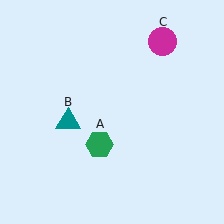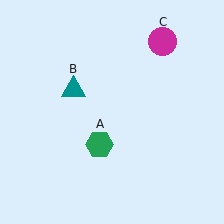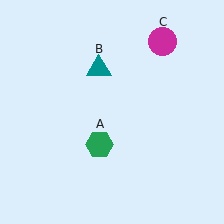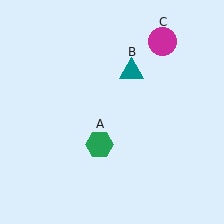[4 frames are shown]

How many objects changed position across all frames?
1 object changed position: teal triangle (object B).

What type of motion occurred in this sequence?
The teal triangle (object B) rotated clockwise around the center of the scene.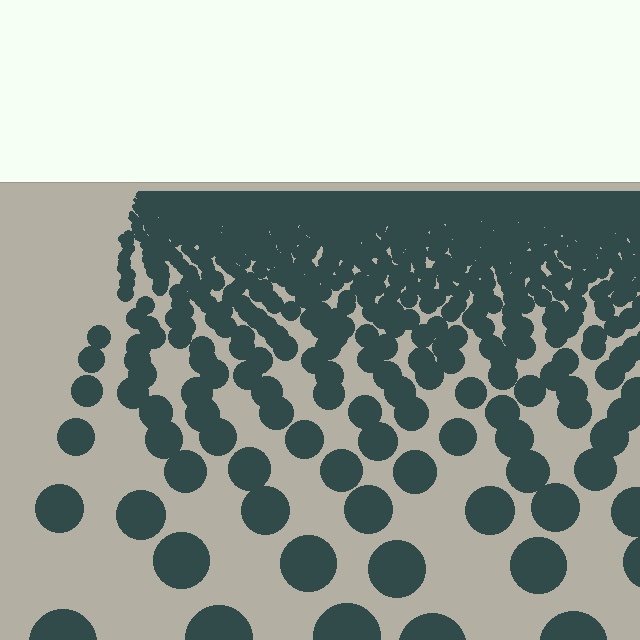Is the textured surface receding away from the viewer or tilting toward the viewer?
The surface is receding away from the viewer. Texture elements get smaller and denser toward the top.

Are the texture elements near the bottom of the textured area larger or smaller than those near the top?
Larger. Near the bottom, elements are closer to the viewer and appear at a bigger on-screen size.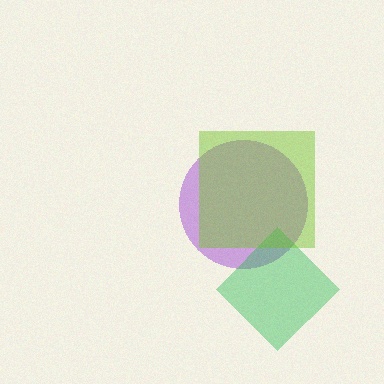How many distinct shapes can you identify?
There are 3 distinct shapes: a purple circle, a green diamond, a lime square.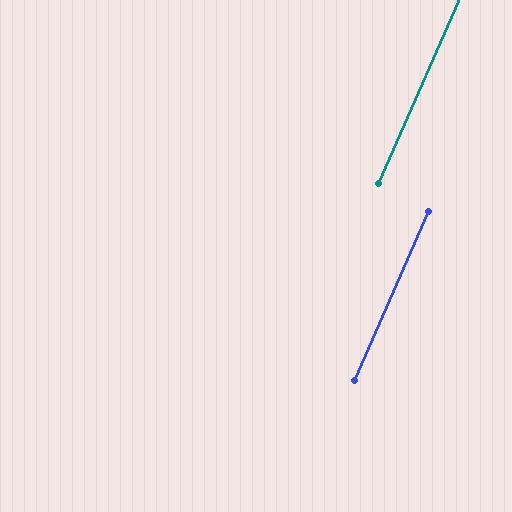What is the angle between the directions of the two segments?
Approximately 0 degrees.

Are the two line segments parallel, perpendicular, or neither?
Parallel — their directions differ by only 0.2°.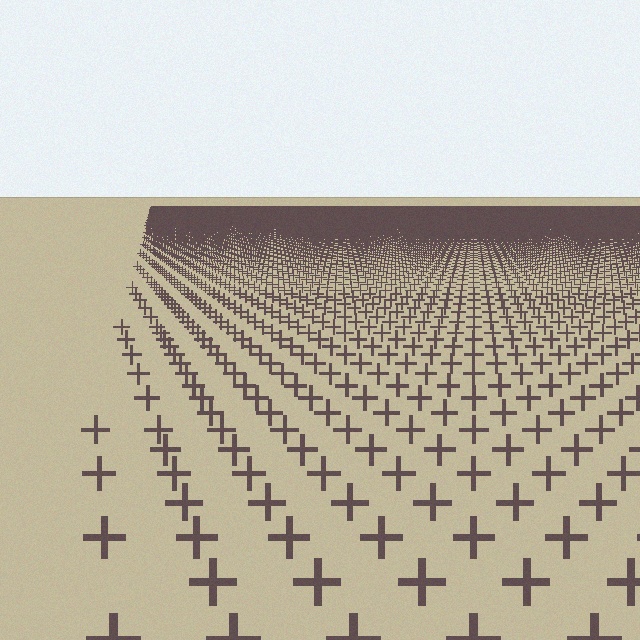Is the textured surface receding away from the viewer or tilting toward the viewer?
The surface is receding away from the viewer. Texture elements get smaller and denser toward the top.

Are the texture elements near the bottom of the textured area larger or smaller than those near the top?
Larger. Near the bottom, elements are closer to the viewer and appear at a bigger on-screen size.